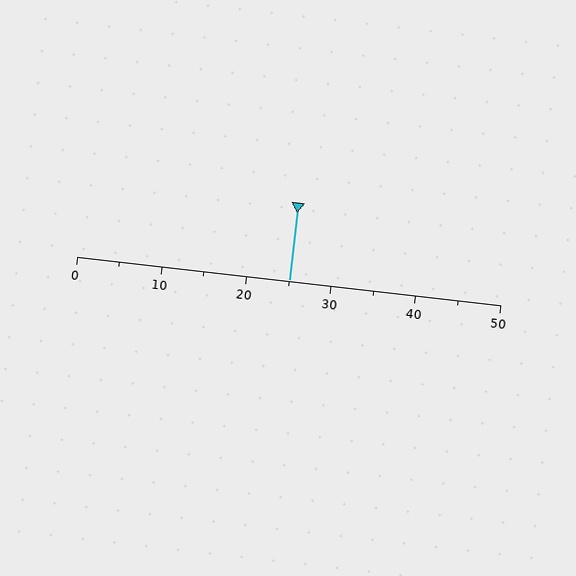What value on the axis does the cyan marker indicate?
The marker indicates approximately 25.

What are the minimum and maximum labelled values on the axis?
The axis runs from 0 to 50.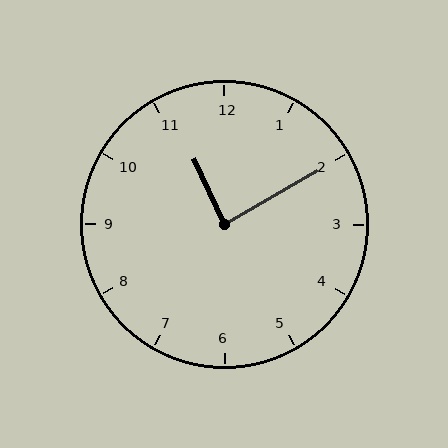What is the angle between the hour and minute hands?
Approximately 85 degrees.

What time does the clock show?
11:10.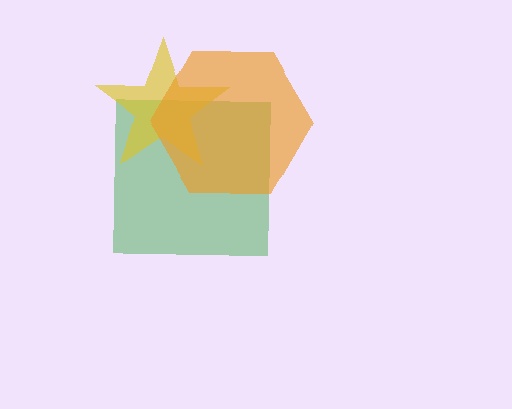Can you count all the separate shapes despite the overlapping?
Yes, there are 3 separate shapes.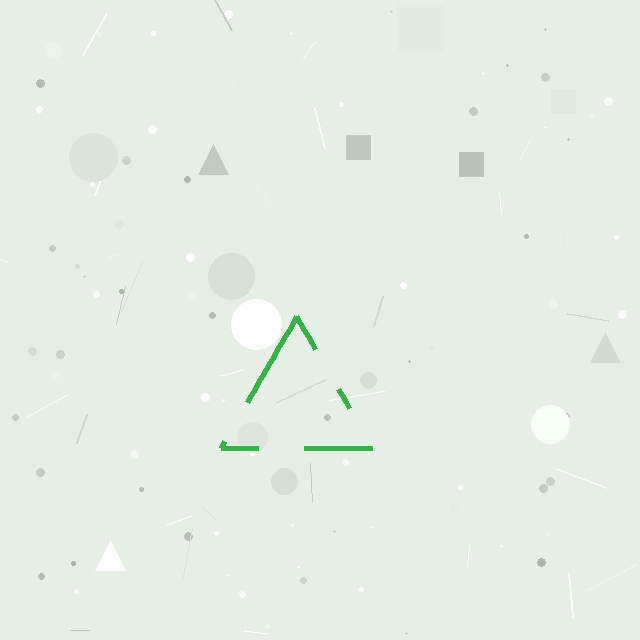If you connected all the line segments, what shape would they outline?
They would outline a triangle.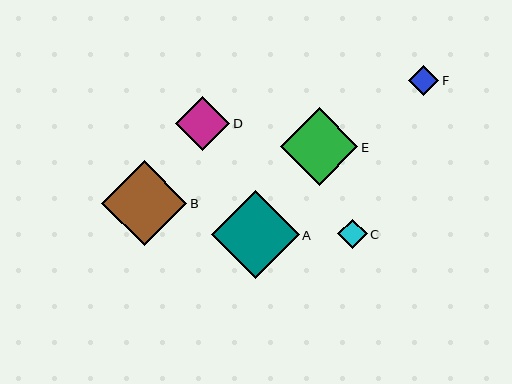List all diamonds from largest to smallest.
From largest to smallest: A, B, E, D, F, C.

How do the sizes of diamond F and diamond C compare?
Diamond F and diamond C are approximately the same size.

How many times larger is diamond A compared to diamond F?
Diamond A is approximately 2.9 times the size of diamond F.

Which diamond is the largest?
Diamond A is the largest with a size of approximately 88 pixels.